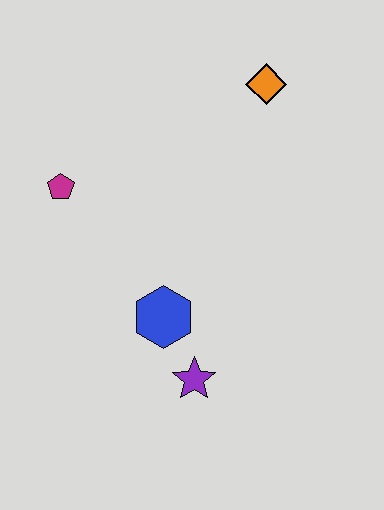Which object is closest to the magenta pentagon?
The blue hexagon is closest to the magenta pentagon.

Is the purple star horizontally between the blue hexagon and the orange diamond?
Yes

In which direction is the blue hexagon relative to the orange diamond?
The blue hexagon is below the orange diamond.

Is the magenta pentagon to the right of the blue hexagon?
No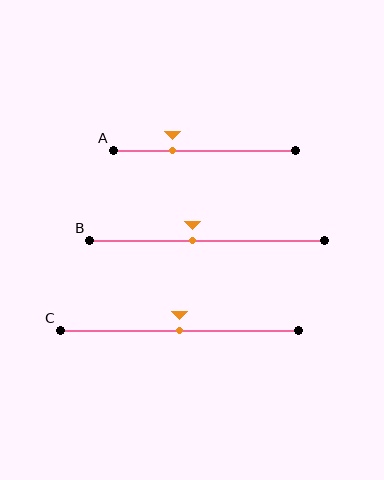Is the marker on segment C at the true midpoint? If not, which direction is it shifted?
Yes, the marker on segment C is at the true midpoint.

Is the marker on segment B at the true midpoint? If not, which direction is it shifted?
No, the marker on segment B is shifted to the left by about 6% of the segment length.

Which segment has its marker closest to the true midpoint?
Segment C has its marker closest to the true midpoint.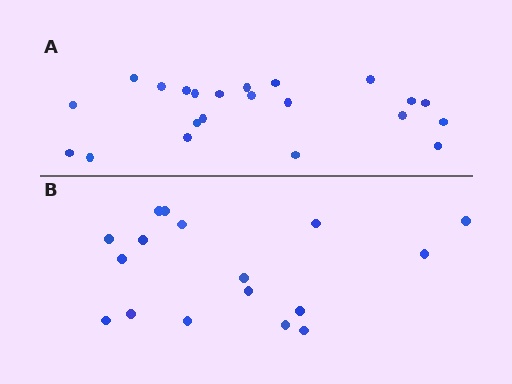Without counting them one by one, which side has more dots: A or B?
Region A (the top region) has more dots.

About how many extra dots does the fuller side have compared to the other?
Region A has about 5 more dots than region B.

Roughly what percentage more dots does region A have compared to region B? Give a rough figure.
About 30% more.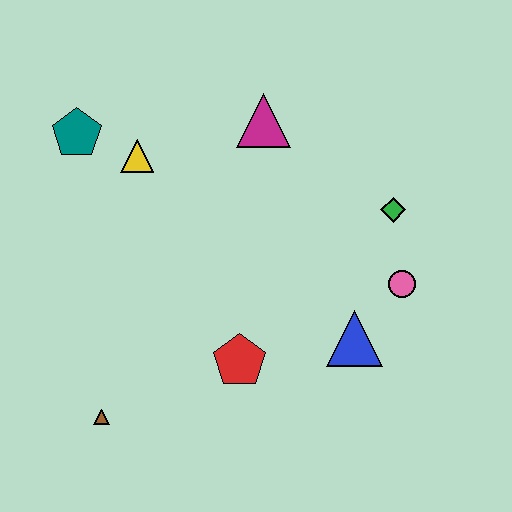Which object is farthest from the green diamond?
The brown triangle is farthest from the green diamond.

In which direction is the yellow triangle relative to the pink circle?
The yellow triangle is to the left of the pink circle.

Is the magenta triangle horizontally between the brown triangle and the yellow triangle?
No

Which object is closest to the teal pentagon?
The yellow triangle is closest to the teal pentagon.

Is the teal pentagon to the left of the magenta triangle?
Yes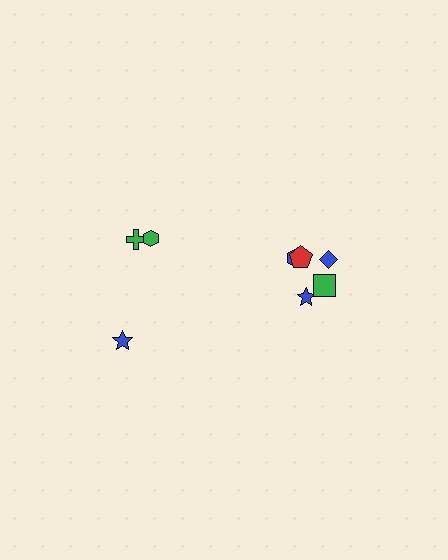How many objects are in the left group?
There are 3 objects.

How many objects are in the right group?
There are 5 objects.